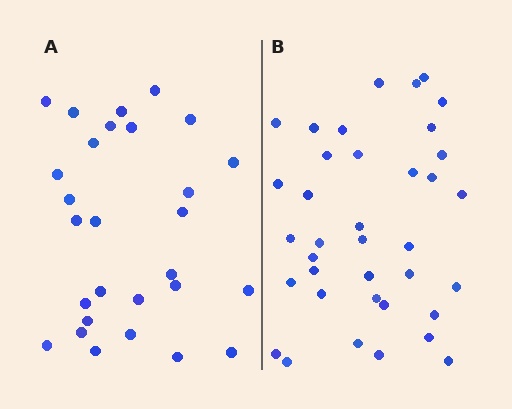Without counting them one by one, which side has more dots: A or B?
Region B (the right region) has more dots.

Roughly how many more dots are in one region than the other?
Region B has roughly 8 or so more dots than region A.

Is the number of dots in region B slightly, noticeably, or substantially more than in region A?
Region B has noticeably more, but not dramatically so. The ratio is roughly 1.3 to 1.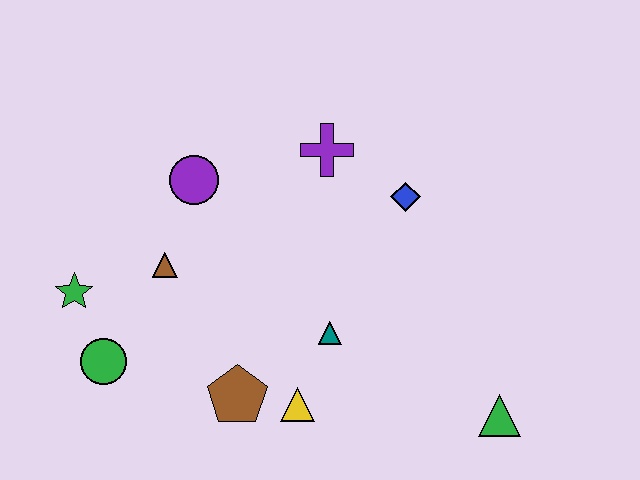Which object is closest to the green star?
The green circle is closest to the green star.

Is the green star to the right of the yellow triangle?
No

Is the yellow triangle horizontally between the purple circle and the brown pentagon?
No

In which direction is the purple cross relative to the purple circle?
The purple cross is to the right of the purple circle.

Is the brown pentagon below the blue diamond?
Yes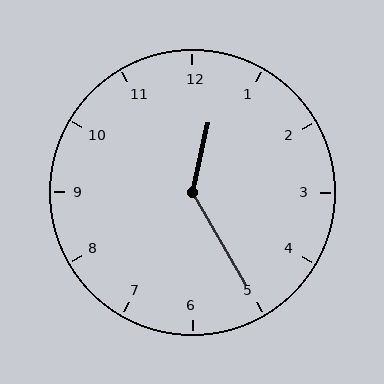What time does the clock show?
12:25.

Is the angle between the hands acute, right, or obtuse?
It is obtuse.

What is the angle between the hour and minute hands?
Approximately 138 degrees.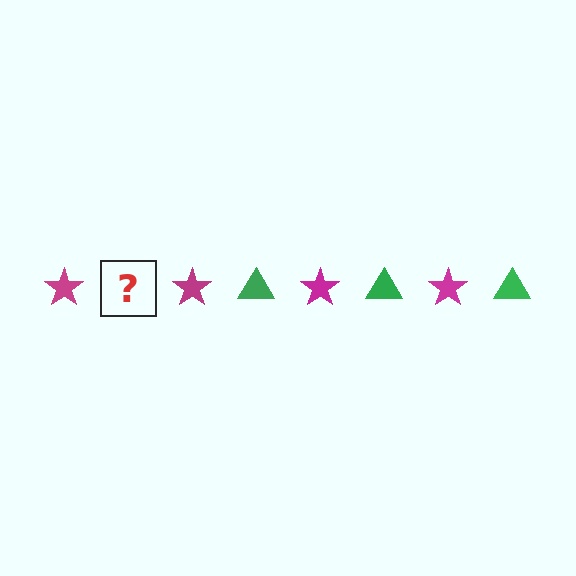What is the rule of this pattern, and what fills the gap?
The rule is that the pattern alternates between magenta star and green triangle. The gap should be filled with a green triangle.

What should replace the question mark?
The question mark should be replaced with a green triangle.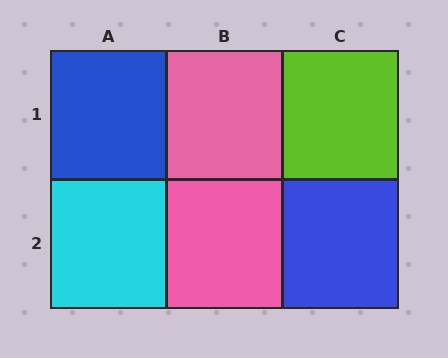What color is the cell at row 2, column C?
Blue.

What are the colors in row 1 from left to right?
Blue, pink, lime.